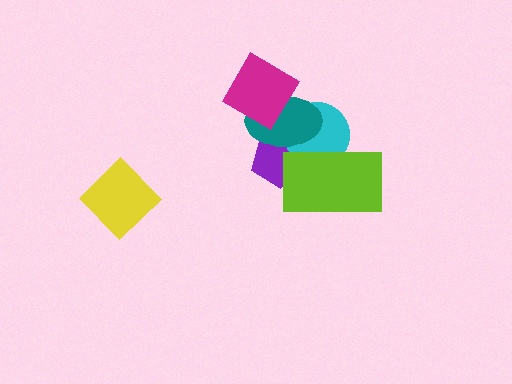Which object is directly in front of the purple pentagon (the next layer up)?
The cyan circle is directly in front of the purple pentagon.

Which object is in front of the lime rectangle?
The teal ellipse is in front of the lime rectangle.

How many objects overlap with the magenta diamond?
2 objects overlap with the magenta diamond.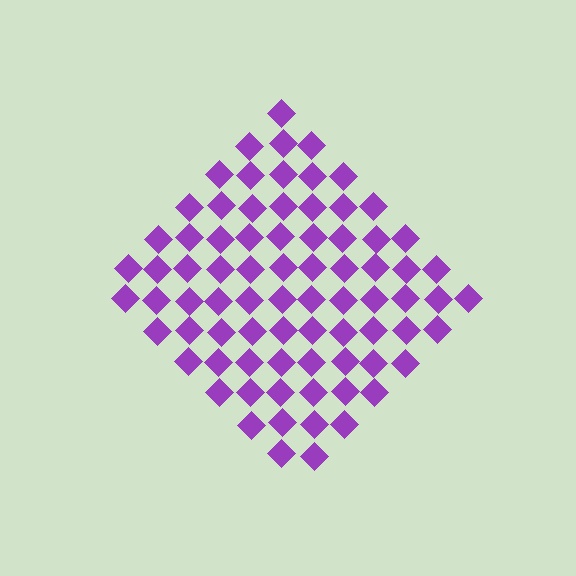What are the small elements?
The small elements are diamonds.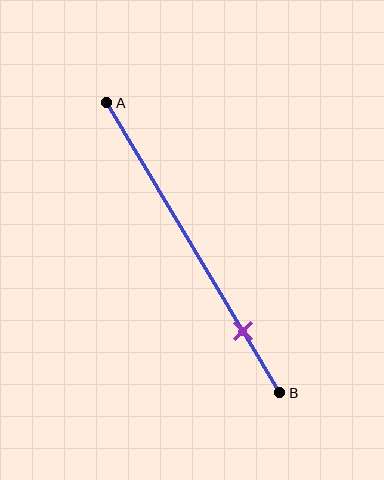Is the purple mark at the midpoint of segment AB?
No, the mark is at about 80% from A, not at the 50% midpoint.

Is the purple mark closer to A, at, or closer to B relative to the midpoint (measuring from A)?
The purple mark is closer to point B than the midpoint of segment AB.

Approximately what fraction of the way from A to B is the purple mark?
The purple mark is approximately 80% of the way from A to B.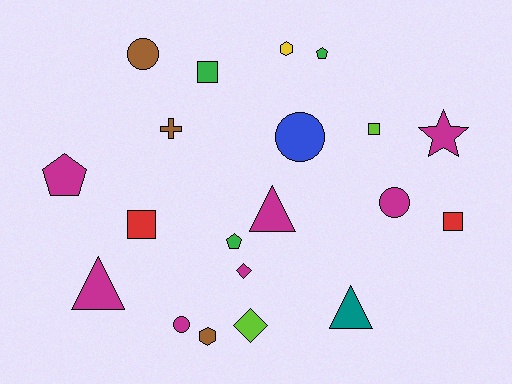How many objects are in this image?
There are 20 objects.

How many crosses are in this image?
There is 1 cross.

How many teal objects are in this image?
There is 1 teal object.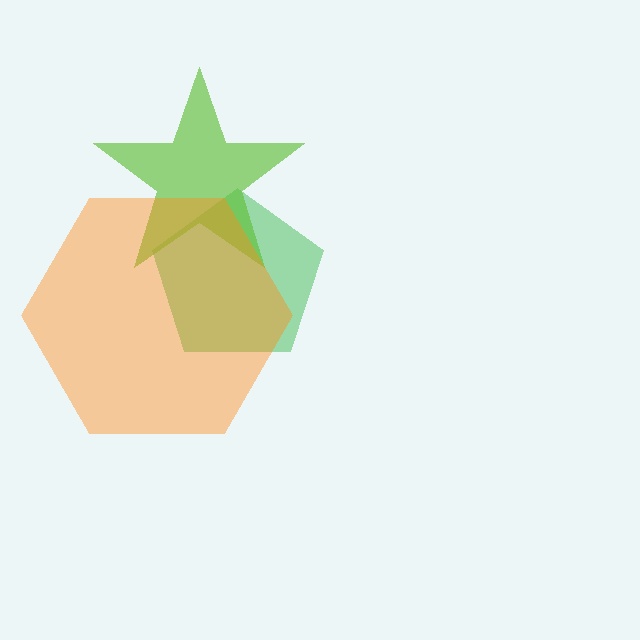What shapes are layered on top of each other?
The layered shapes are: a green pentagon, a lime star, an orange hexagon.